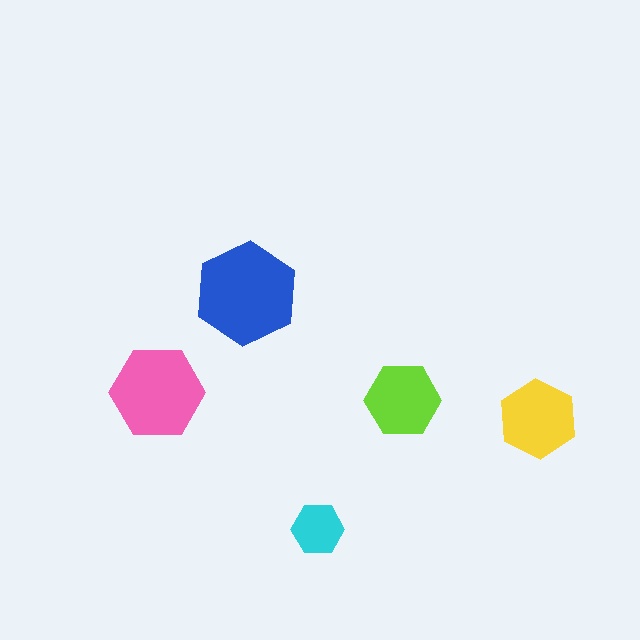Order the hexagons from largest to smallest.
the blue one, the pink one, the yellow one, the lime one, the cyan one.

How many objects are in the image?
There are 5 objects in the image.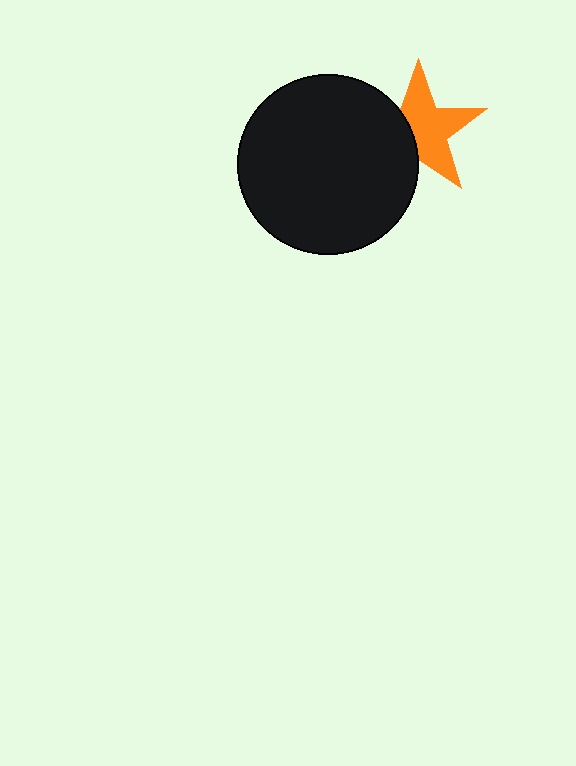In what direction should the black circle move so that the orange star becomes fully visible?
The black circle should move left. That is the shortest direction to clear the overlap and leave the orange star fully visible.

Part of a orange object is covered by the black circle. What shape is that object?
It is a star.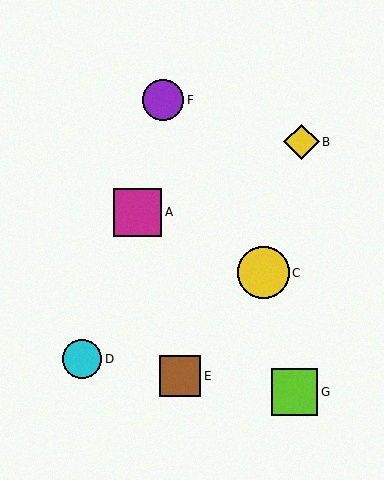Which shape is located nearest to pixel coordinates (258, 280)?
The yellow circle (labeled C) at (263, 273) is nearest to that location.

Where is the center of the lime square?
The center of the lime square is at (294, 392).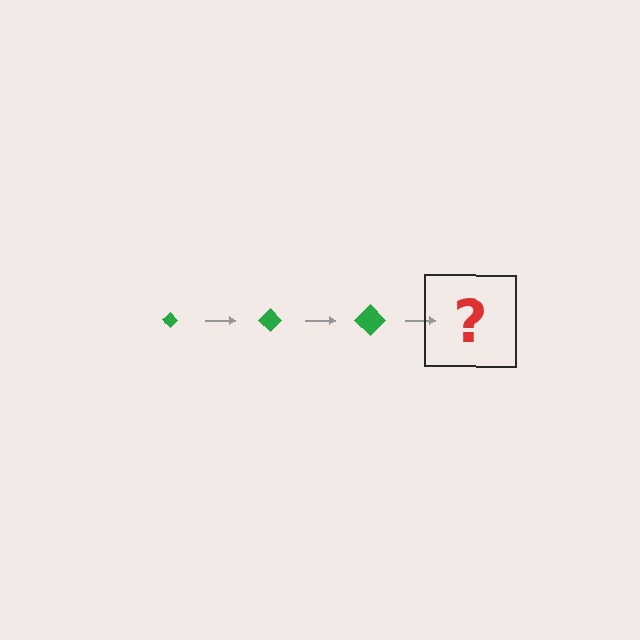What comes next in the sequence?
The next element should be a green diamond, larger than the previous one.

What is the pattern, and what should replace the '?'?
The pattern is that the diamond gets progressively larger each step. The '?' should be a green diamond, larger than the previous one.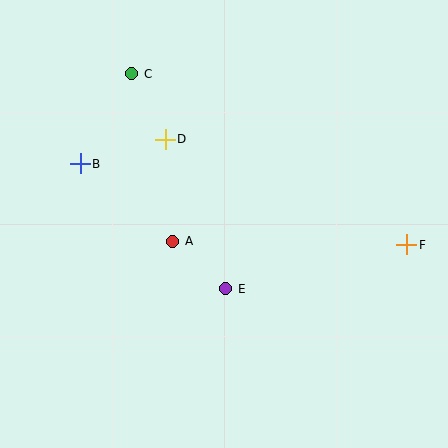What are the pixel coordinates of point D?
Point D is at (165, 139).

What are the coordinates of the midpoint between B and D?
The midpoint between B and D is at (123, 152).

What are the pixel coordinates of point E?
Point E is at (226, 289).